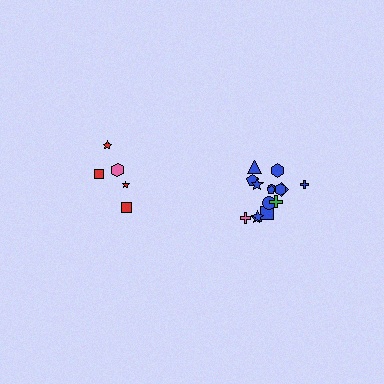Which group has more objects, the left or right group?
The right group.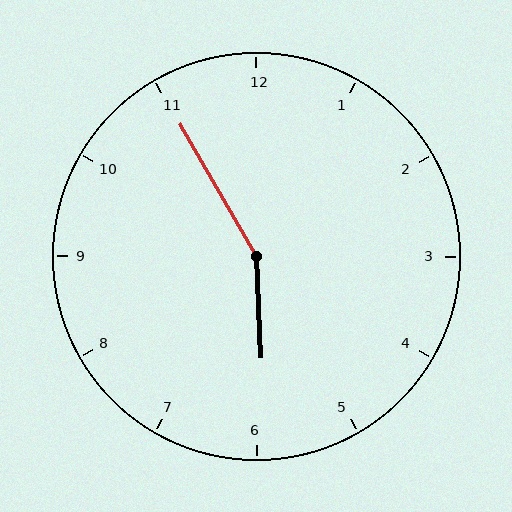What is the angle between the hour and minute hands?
Approximately 152 degrees.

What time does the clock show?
5:55.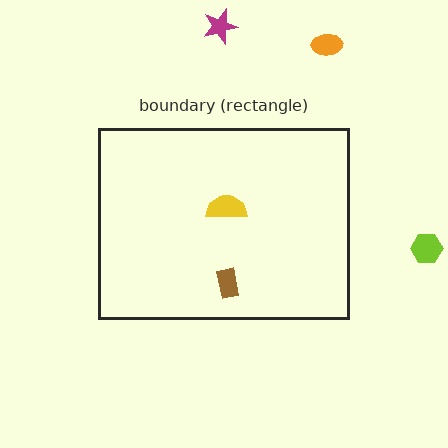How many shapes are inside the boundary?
2 inside, 3 outside.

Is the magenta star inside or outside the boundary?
Outside.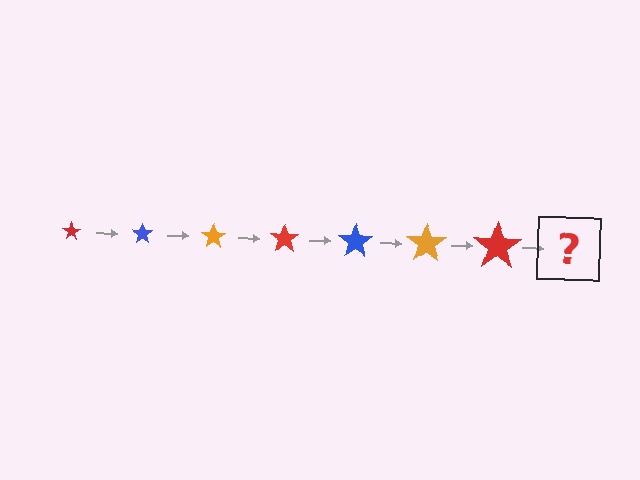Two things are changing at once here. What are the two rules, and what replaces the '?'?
The two rules are that the star grows larger each step and the color cycles through red, blue, and orange. The '?' should be a blue star, larger than the previous one.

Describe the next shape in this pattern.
It should be a blue star, larger than the previous one.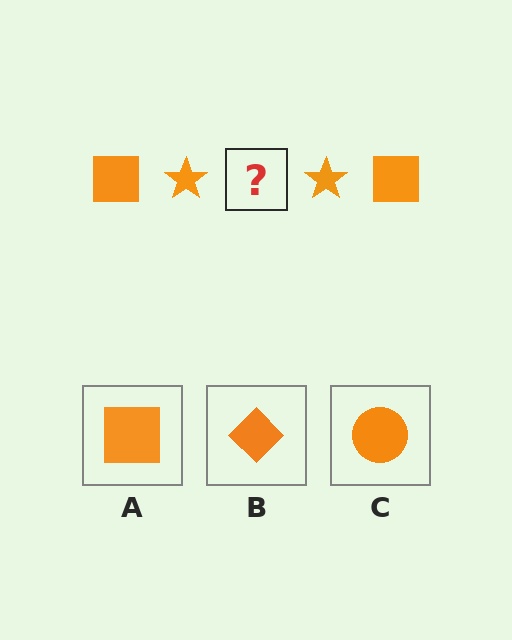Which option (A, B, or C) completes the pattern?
A.